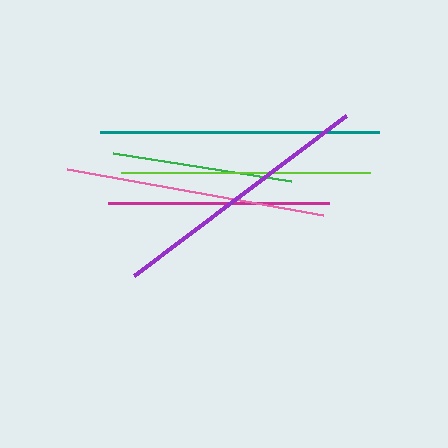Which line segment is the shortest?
The green line is the shortest at approximately 181 pixels.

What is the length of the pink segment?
The pink segment is approximately 260 pixels long.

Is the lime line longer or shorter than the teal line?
The teal line is longer than the lime line.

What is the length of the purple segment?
The purple segment is approximately 266 pixels long.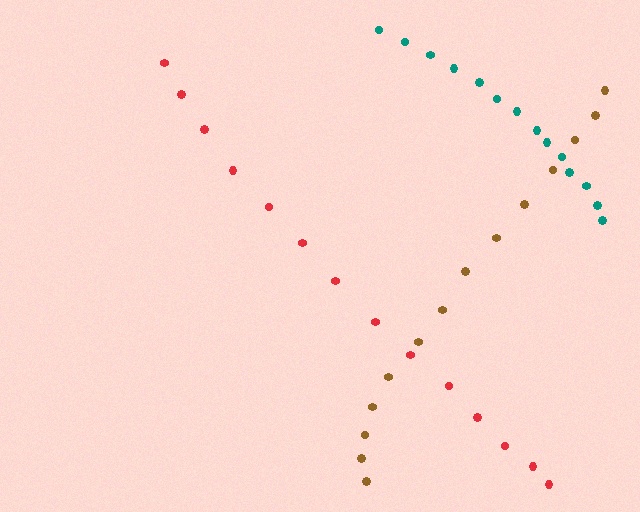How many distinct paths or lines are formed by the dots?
There are 3 distinct paths.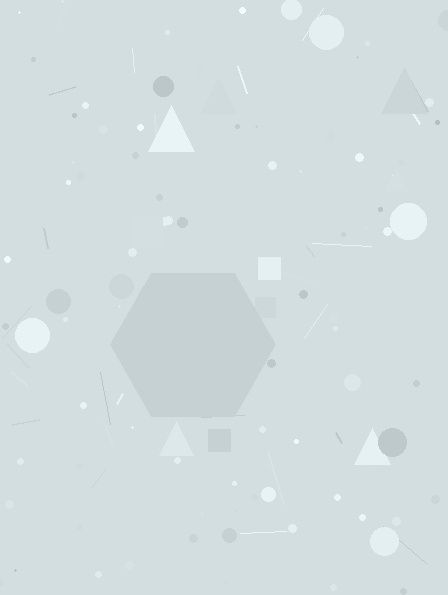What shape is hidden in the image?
A hexagon is hidden in the image.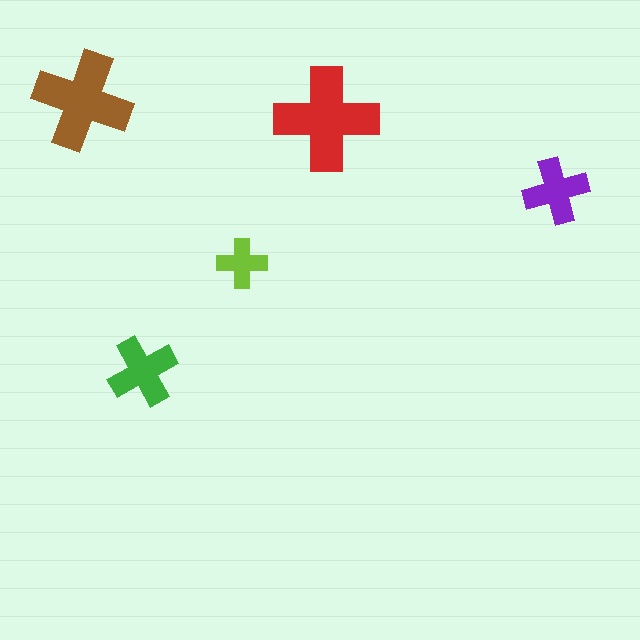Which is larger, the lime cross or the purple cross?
The purple one.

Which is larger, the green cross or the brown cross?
The brown one.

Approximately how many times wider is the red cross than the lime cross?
About 2 times wider.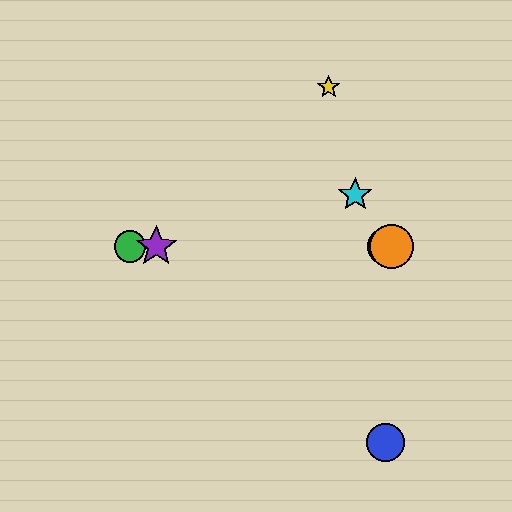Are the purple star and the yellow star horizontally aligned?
No, the purple star is at y≈247 and the yellow star is at y≈87.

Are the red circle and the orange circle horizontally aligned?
Yes, both are at y≈247.